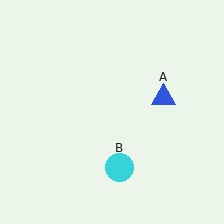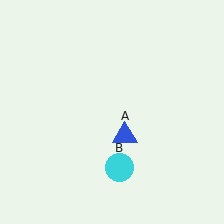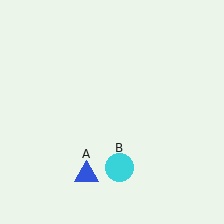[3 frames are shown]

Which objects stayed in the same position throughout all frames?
Cyan circle (object B) remained stationary.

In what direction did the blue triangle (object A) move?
The blue triangle (object A) moved down and to the left.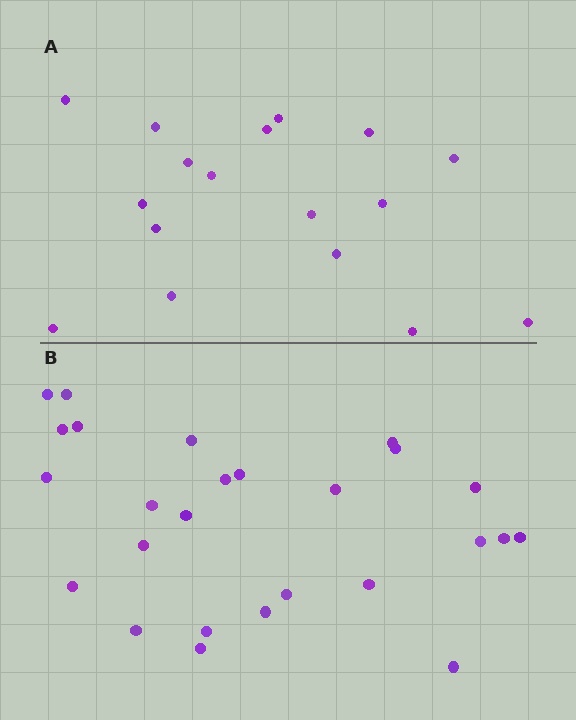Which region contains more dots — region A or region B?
Region B (the bottom region) has more dots.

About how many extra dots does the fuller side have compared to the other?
Region B has roughly 8 or so more dots than region A.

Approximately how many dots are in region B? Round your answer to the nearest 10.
About 30 dots. (The exact count is 26, which rounds to 30.)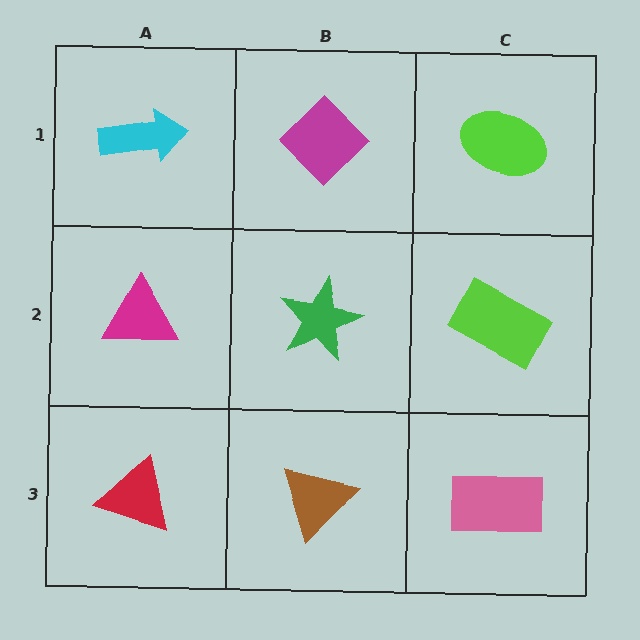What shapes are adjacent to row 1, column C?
A lime rectangle (row 2, column C), a magenta diamond (row 1, column B).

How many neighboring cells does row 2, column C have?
3.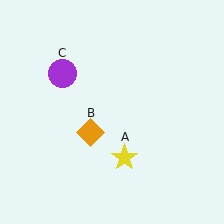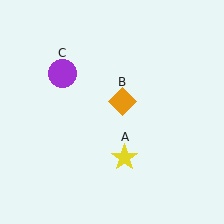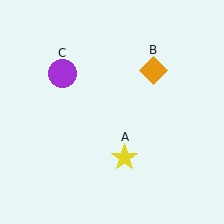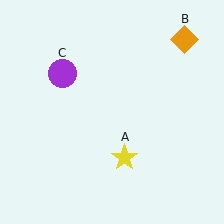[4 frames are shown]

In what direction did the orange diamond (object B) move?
The orange diamond (object B) moved up and to the right.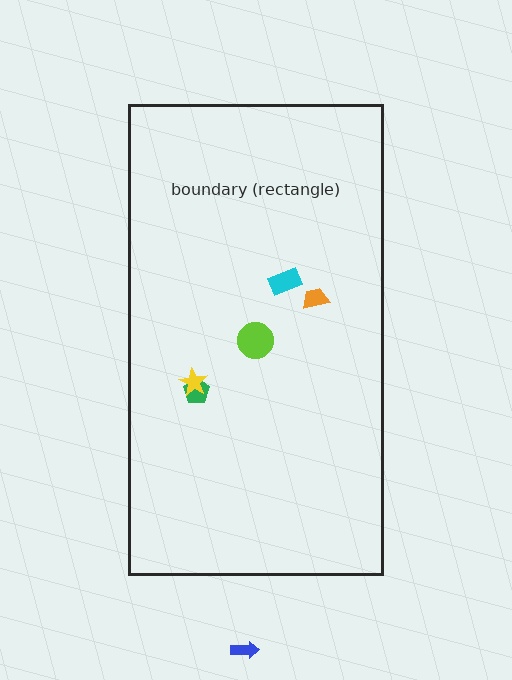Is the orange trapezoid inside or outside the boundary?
Inside.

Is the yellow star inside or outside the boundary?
Inside.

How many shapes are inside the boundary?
6 inside, 1 outside.